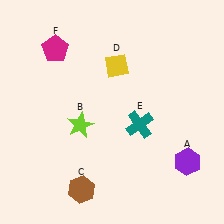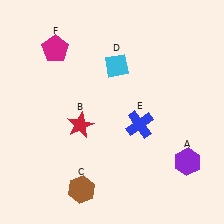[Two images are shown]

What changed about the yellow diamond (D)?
In Image 1, D is yellow. In Image 2, it changed to cyan.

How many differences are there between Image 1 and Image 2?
There are 3 differences between the two images.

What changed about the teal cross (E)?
In Image 1, E is teal. In Image 2, it changed to blue.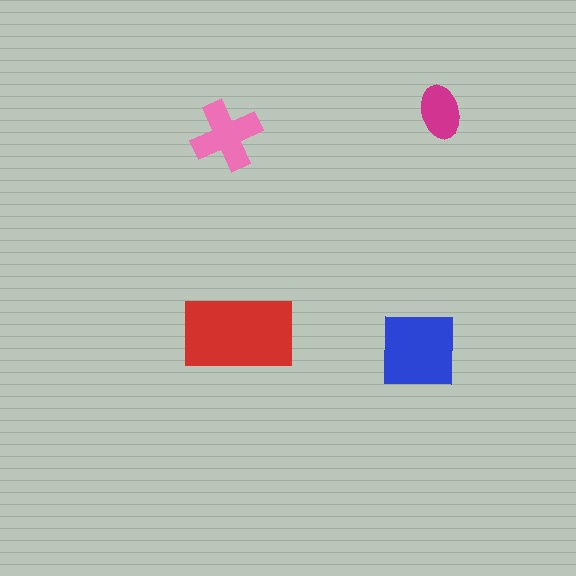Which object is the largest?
The red rectangle.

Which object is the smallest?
The magenta ellipse.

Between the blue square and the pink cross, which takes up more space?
The blue square.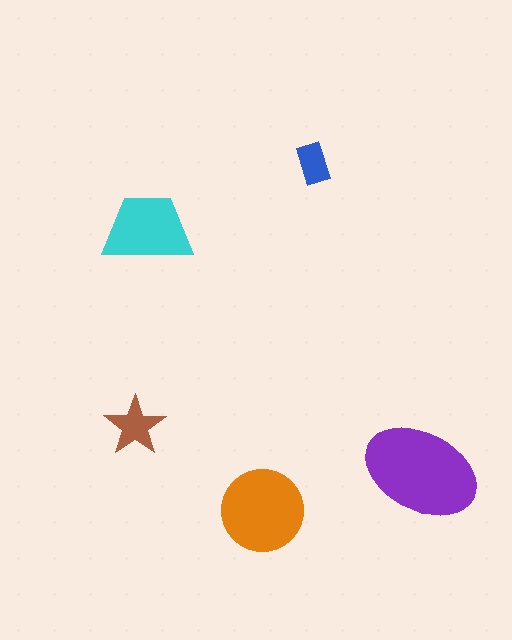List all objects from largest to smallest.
The purple ellipse, the orange circle, the cyan trapezoid, the brown star, the blue rectangle.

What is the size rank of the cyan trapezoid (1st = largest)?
3rd.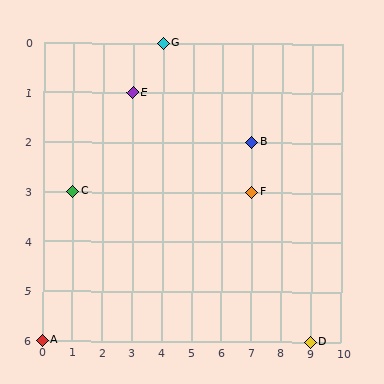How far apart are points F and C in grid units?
Points F and C are 6 columns apart.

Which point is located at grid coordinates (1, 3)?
Point C is at (1, 3).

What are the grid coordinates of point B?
Point B is at grid coordinates (7, 2).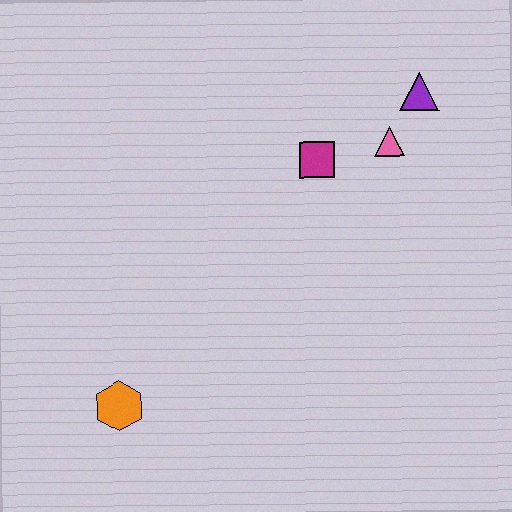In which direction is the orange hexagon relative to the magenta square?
The orange hexagon is below the magenta square.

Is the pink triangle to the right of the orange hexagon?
Yes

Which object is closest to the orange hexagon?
The magenta square is closest to the orange hexagon.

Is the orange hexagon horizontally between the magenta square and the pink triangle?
No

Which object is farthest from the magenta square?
The orange hexagon is farthest from the magenta square.